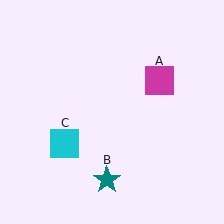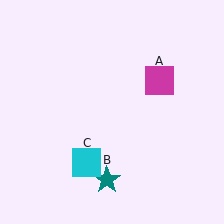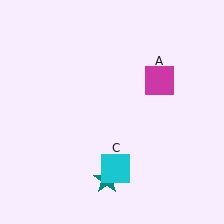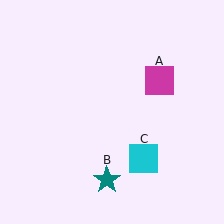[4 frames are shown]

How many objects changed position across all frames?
1 object changed position: cyan square (object C).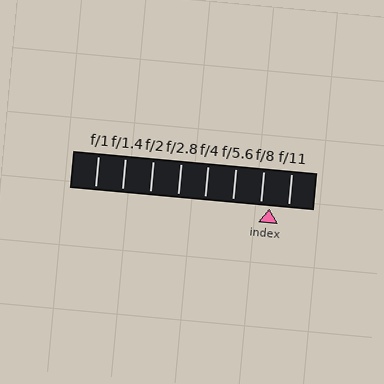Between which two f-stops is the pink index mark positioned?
The index mark is between f/8 and f/11.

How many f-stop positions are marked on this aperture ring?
There are 8 f-stop positions marked.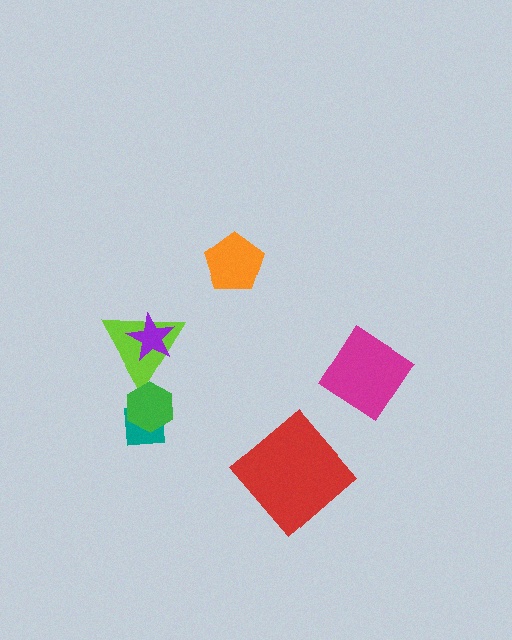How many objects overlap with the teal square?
1 object overlaps with the teal square.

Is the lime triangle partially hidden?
Yes, it is partially covered by another shape.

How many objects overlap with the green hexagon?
2 objects overlap with the green hexagon.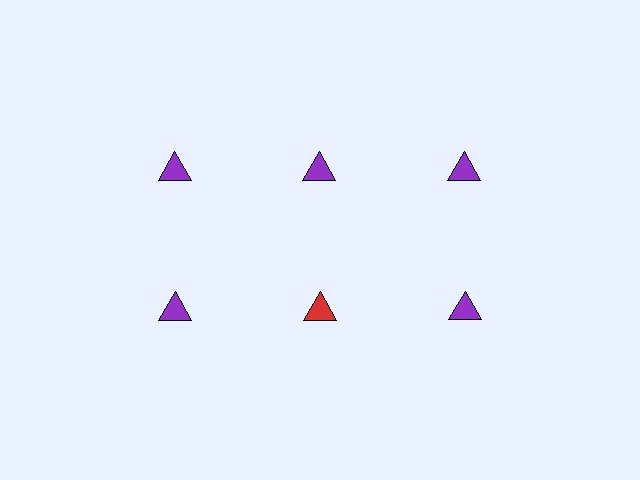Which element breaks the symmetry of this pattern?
The red triangle in the second row, second from left column breaks the symmetry. All other shapes are purple triangles.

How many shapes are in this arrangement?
There are 6 shapes arranged in a grid pattern.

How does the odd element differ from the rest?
It has a different color: red instead of purple.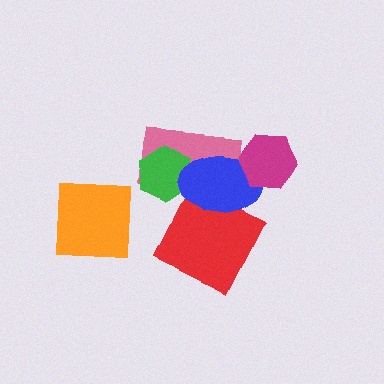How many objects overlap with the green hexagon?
2 objects overlap with the green hexagon.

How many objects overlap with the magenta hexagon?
1 object overlaps with the magenta hexagon.